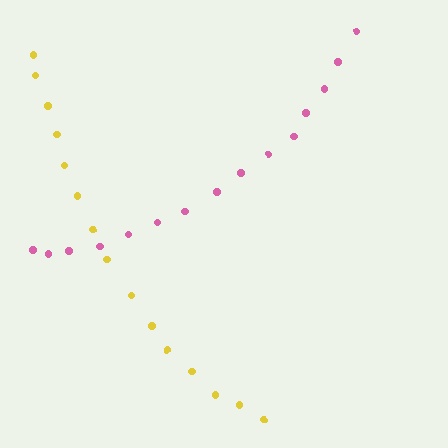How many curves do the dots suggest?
There are 2 distinct paths.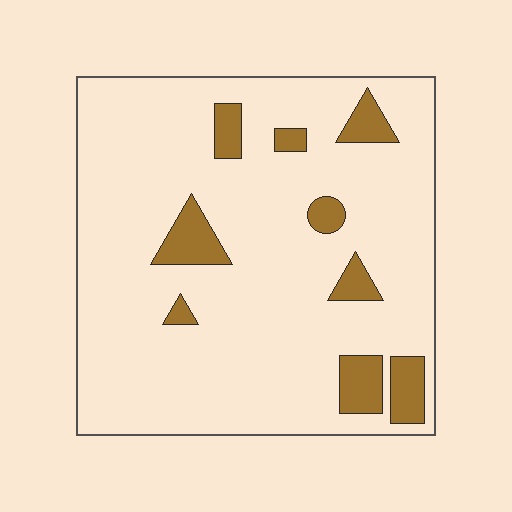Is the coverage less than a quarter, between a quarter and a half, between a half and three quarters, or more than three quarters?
Less than a quarter.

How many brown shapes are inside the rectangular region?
9.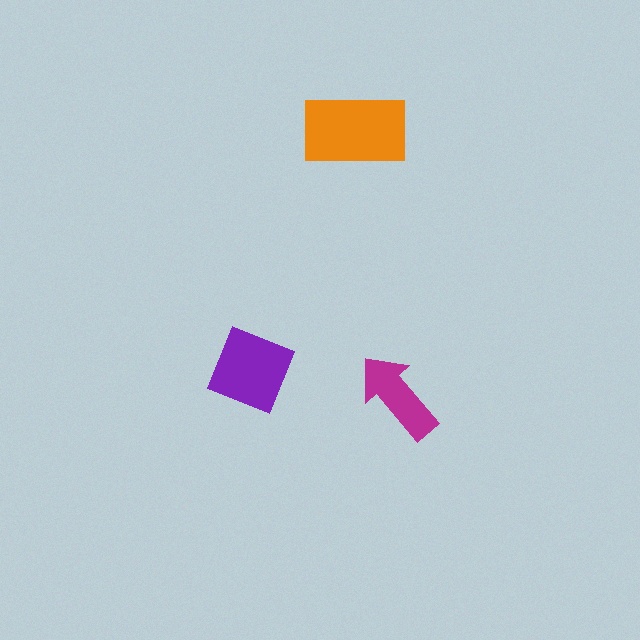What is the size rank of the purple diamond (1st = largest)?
2nd.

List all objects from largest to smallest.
The orange rectangle, the purple diamond, the magenta arrow.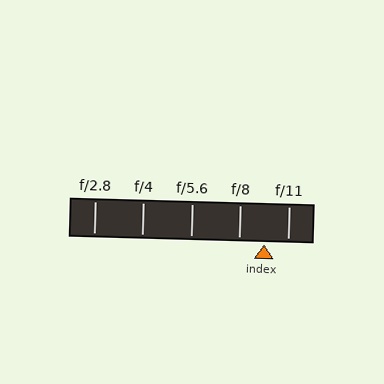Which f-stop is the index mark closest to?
The index mark is closest to f/11.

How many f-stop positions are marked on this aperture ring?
There are 5 f-stop positions marked.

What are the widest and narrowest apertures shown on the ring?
The widest aperture shown is f/2.8 and the narrowest is f/11.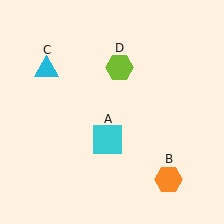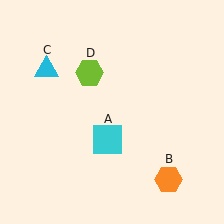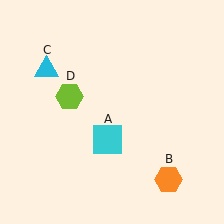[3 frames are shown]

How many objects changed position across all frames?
1 object changed position: lime hexagon (object D).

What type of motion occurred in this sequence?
The lime hexagon (object D) rotated counterclockwise around the center of the scene.